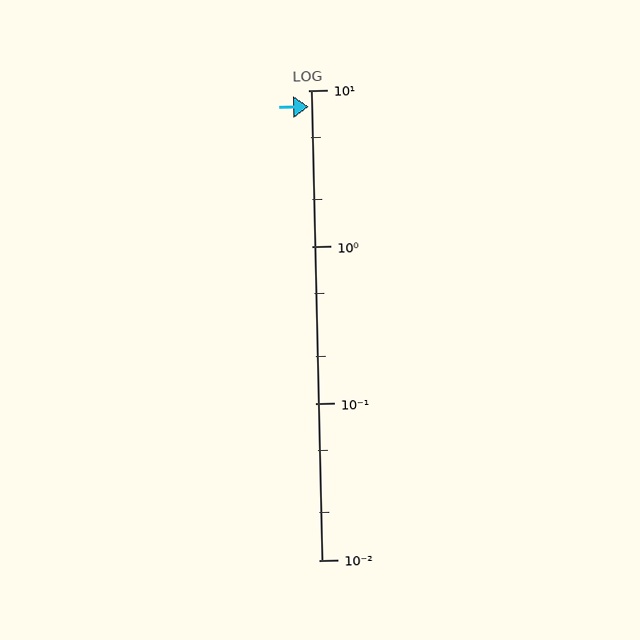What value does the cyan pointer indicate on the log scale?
The pointer indicates approximately 7.9.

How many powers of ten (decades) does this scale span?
The scale spans 3 decades, from 0.01 to 10.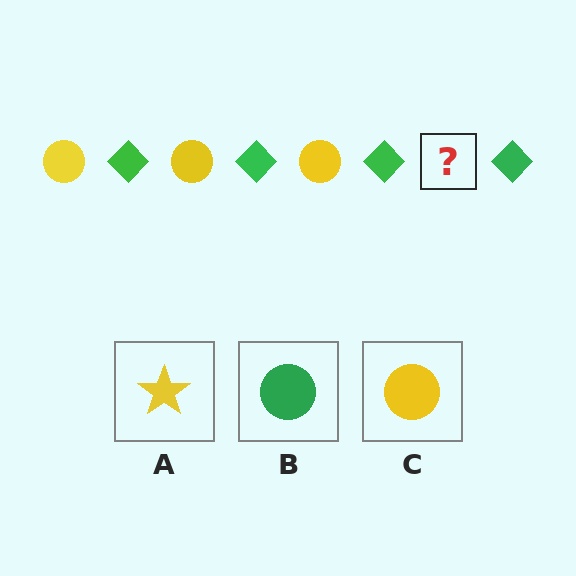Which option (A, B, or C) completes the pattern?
C.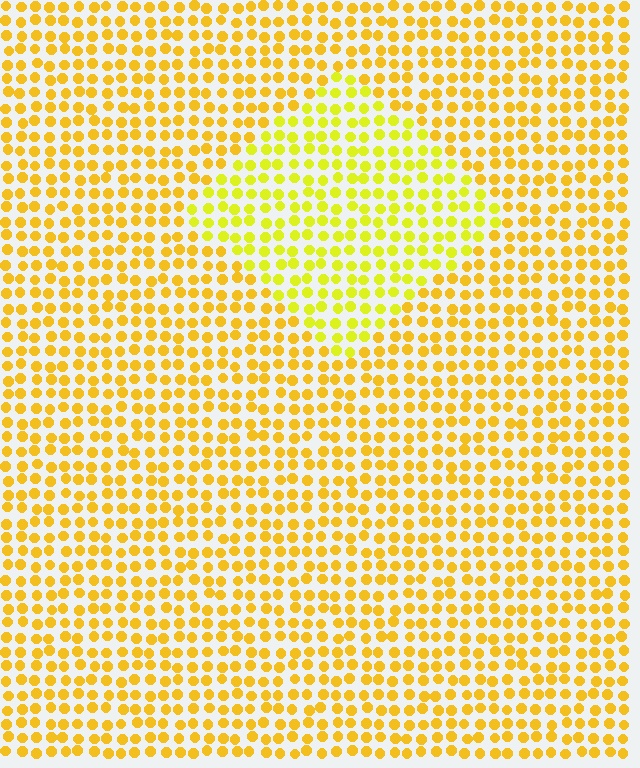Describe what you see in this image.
The image is filled with small yellow elements in a uniform arrangement. A diamond-shaped region is visible where the elements are tinted to a slightly different hue, forming a subtle color boundary.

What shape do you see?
I see a diamond.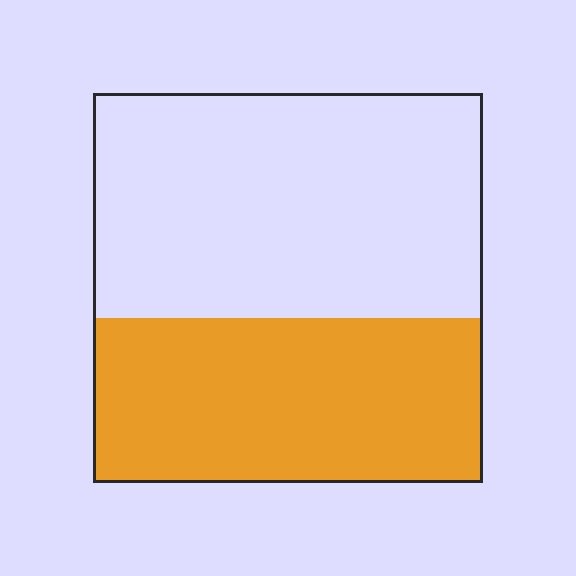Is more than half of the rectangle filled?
No.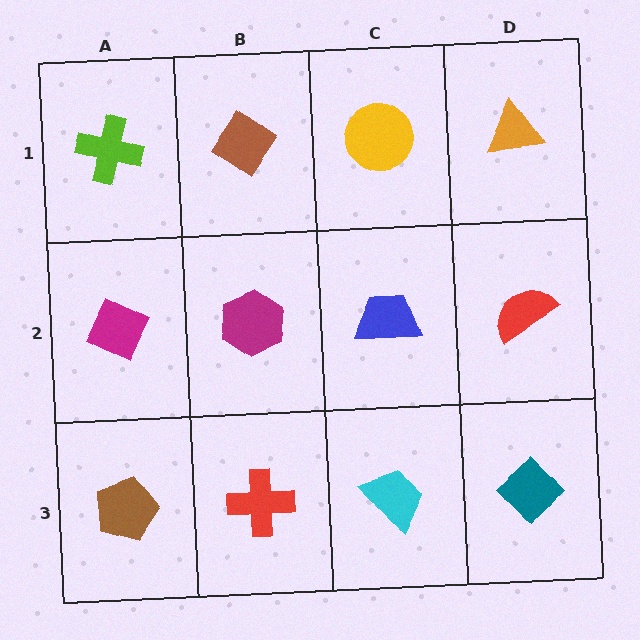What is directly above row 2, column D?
An orange triangle.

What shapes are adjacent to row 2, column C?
A yellow circle (row 1, column C), a cyan trapezoid (row 3, column C), a magenta hexagon (row 2, column B), a red semicircle (row 2, column D).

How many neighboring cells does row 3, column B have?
3.